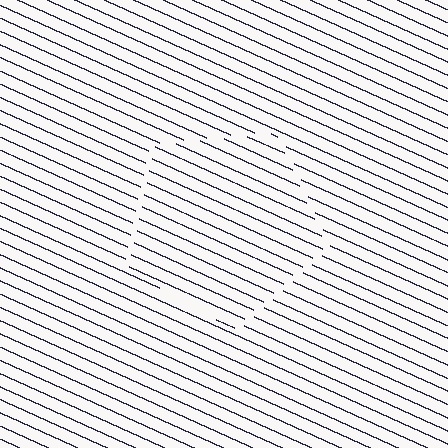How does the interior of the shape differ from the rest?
The interior of the shape contains the same grating, shifted by half a period — the contour is defined by the phase discontinuity where line-ends from the inner and outer gratings abut.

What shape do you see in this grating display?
An illusory pentagon. The interior of the shape contains the same grating, shifted by half a period — the contour is defined by the phase discontinuity where line-ends from the inner and outer gratings abut.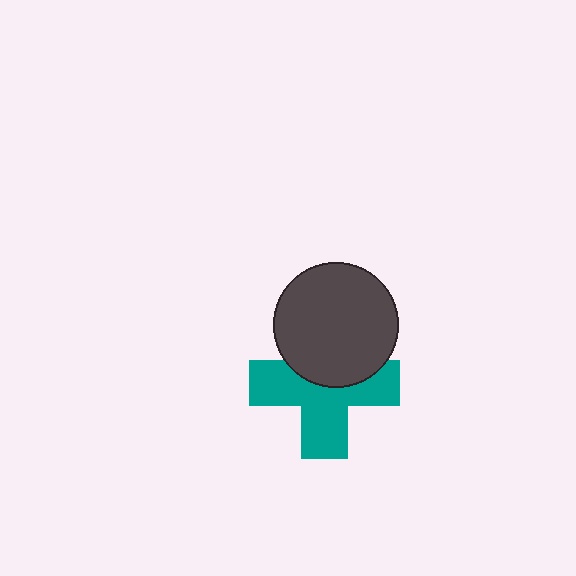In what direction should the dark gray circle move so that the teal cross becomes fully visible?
The dark gray circle should move up. That is the shortest direction to clear the overlap and leave the teal cross fully visible.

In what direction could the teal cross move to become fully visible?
The teal cross could move down. That would shift it out from behind the dark gray circle entirely.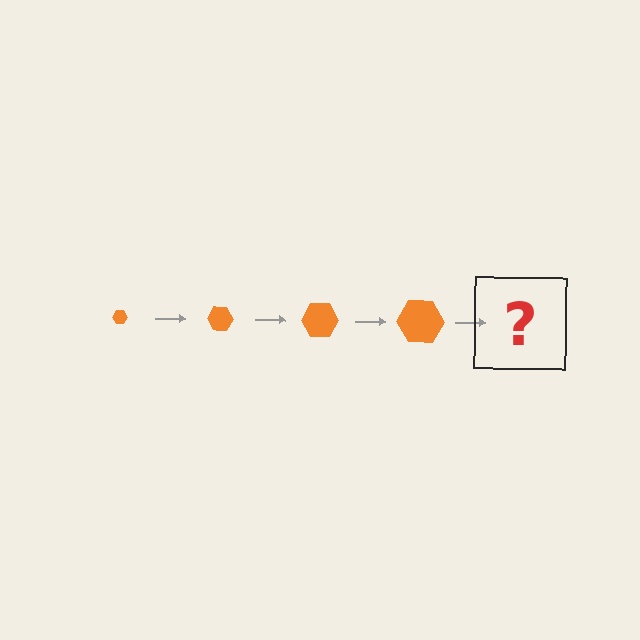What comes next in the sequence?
The next element should be an orange hexagon, larger than the previous one.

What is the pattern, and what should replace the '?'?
The pattern is that the hexagon gets progressively larger each step. The '?' should be an orange hexagon, larger than the previous one.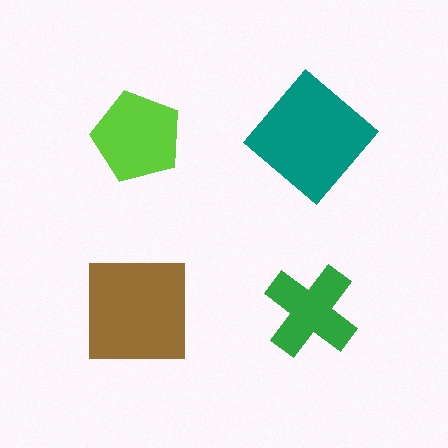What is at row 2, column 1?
A brown square.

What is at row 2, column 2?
A green cross.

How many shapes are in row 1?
2 shapes.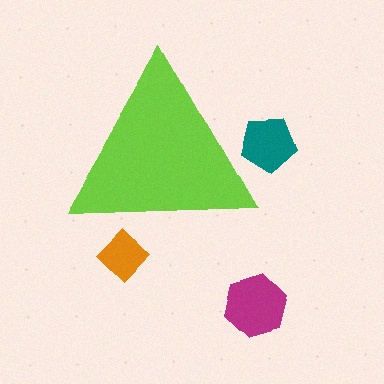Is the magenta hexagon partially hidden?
No, the magenta hexagon is fully visible.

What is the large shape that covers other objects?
A lime triangle.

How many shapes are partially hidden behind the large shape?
2 shapes are partially hidden.